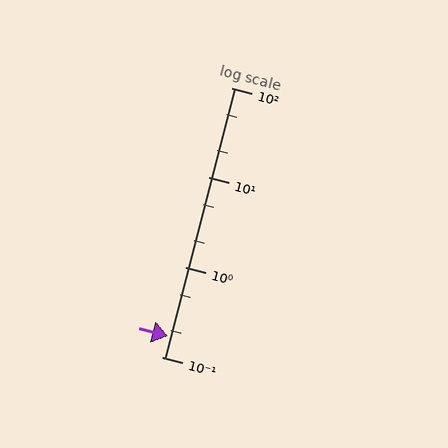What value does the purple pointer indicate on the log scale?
The pointer indicates approximately 0.17.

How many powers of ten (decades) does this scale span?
The scale spans 3 decades, from 0.1 to 100.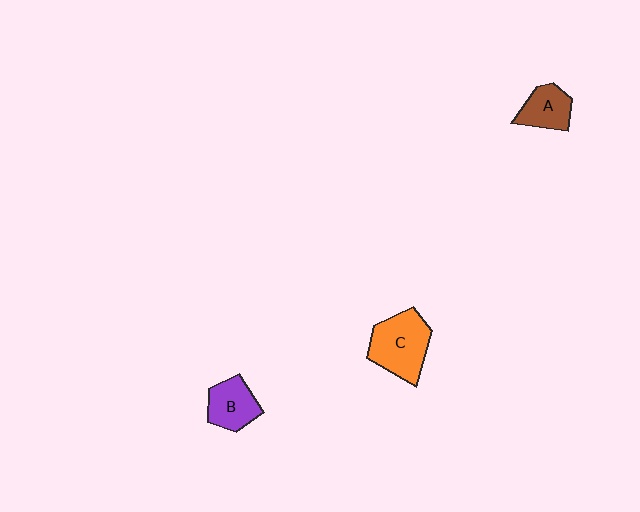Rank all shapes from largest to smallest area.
From largest to smallest: C (orange), B (purple), A (brown).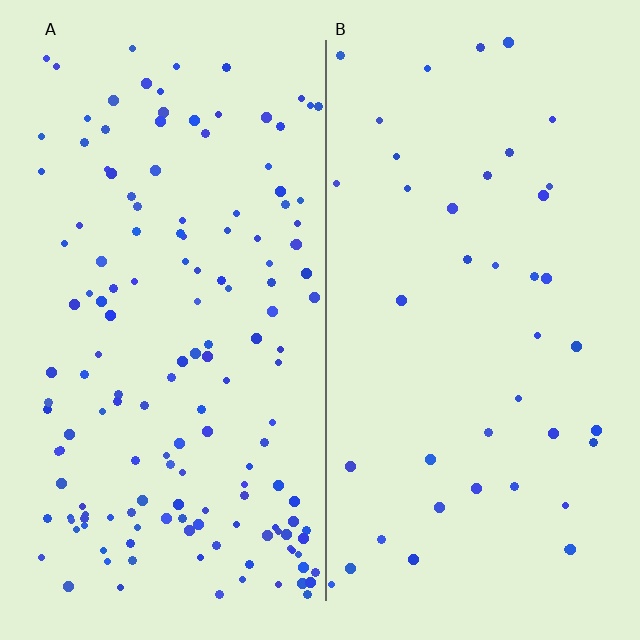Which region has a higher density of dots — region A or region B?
A (the left).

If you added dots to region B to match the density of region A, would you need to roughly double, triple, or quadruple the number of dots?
Approximately quadruple.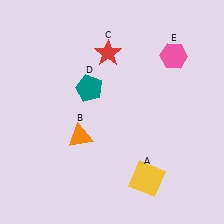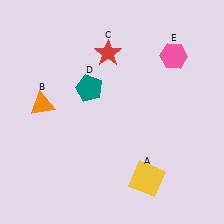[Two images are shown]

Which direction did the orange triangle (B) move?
The orange triangle (B) moved left.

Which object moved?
The orange triangle (B) moved left.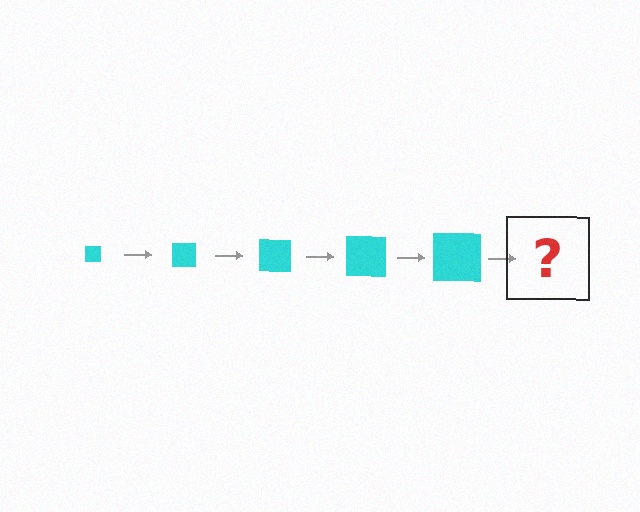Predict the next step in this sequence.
The next step is a cyan square, larger than the previous one.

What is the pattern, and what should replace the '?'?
The pattern is that the square gets progressively larger each step. The '?' should be a cyan square, larger than the previous one.